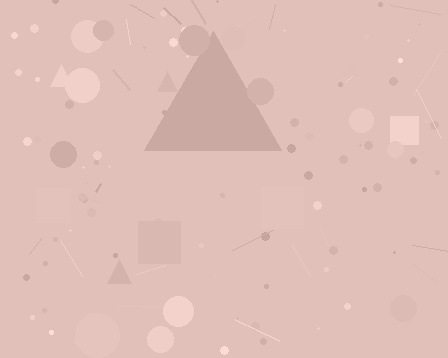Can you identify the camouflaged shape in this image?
The camouflaged shape is a triangle.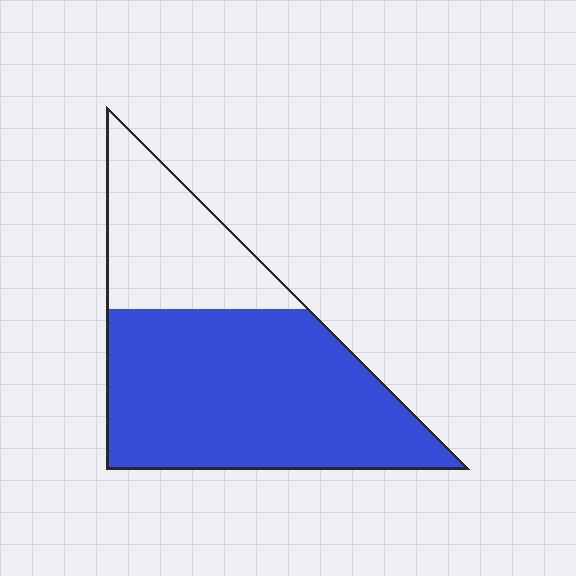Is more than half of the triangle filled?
Yes.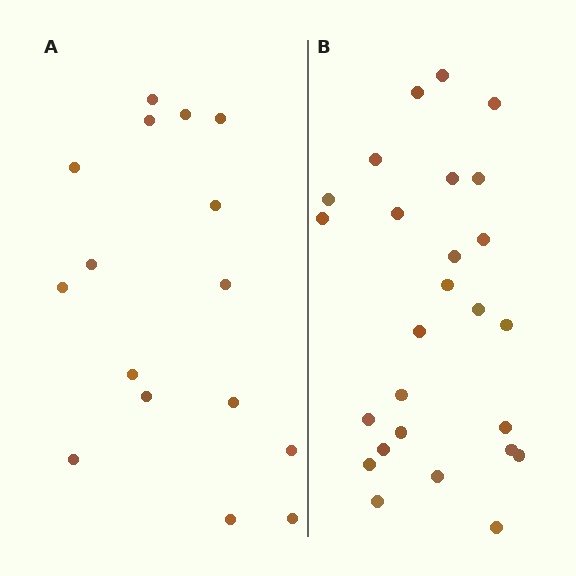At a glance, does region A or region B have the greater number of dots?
Region B (the right region) has more dots.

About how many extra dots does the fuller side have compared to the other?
Region B has roughly 10 or so more dots than region A.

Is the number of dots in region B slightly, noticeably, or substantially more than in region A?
Region B has substantially more. The ratio is roughly 1.6 to 1.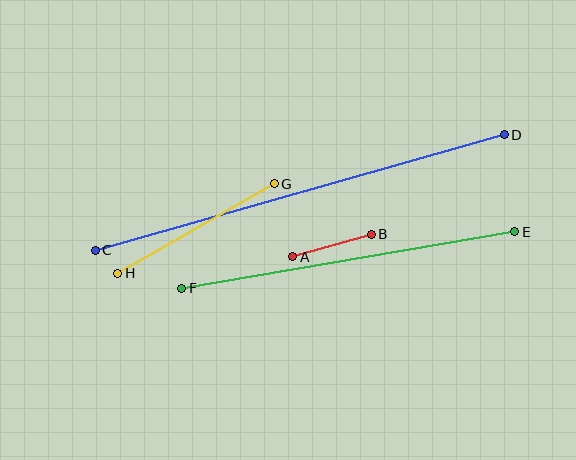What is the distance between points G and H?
The distance is approximately 180 pixels.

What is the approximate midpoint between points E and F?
The midpoint is at approximately (348, 260) pixels.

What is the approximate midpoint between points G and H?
The midpoint is at approximately (196, 228) pixels.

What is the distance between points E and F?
The distance is approximately 338 pixels.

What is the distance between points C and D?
The distance is approximately 425 pixels.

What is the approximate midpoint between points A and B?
The midpoint is at approximately (332, 246) pixels.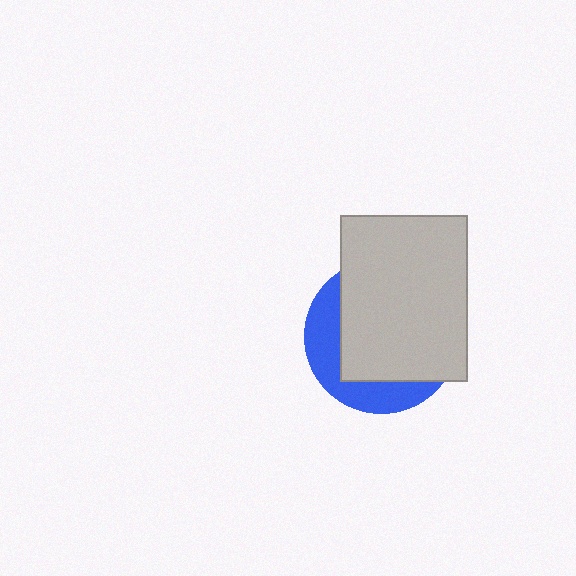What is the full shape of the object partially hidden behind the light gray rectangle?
The partially hidden object is a blue circle.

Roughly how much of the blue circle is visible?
A small part of it is visible (roughly 31%).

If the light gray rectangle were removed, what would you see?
You would see the complete blue circle.